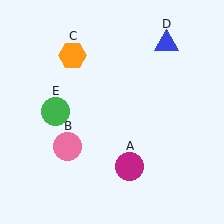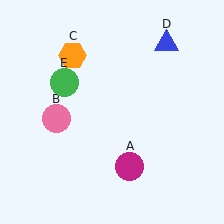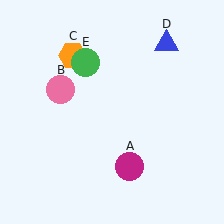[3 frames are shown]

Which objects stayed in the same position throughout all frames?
Magenta circle (object A) and orange hexagon (object C) and blue triangle (object D) remained stationary.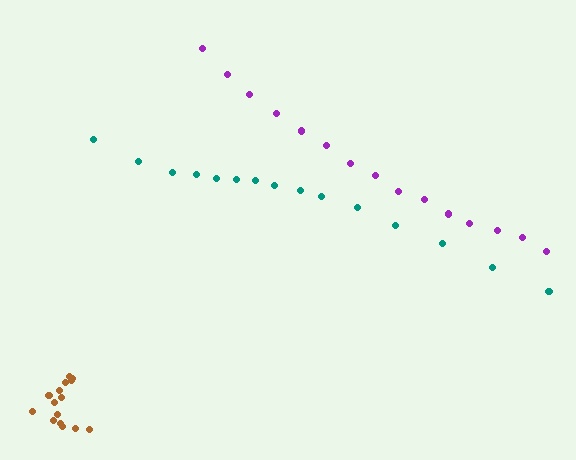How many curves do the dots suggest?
There are 3 distinct paths.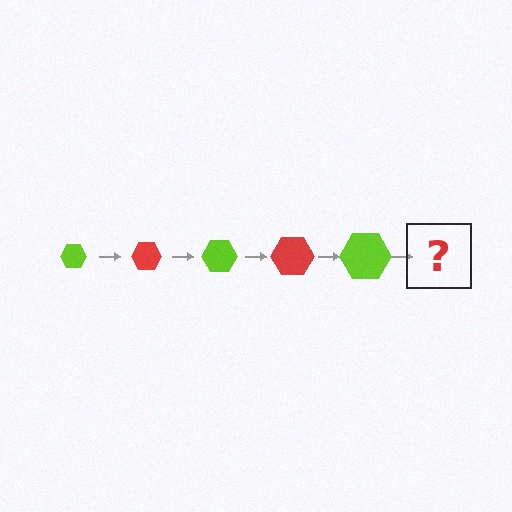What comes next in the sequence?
The next element should be a red hexagon, larger than the previous one.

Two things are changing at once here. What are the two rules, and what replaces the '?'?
The two rules are that the hexagon grows larger each step and the color cycles through lime and red. The '?' should be a red hexagon, larger than the previous one.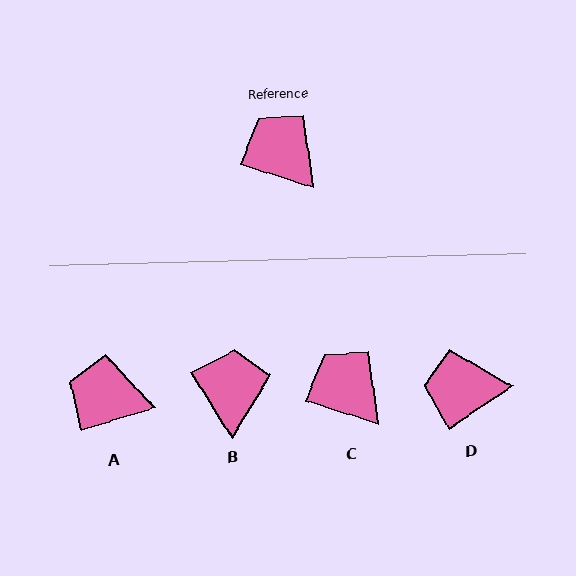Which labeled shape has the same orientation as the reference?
C.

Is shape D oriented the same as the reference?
No, it is off by about 52 degrees.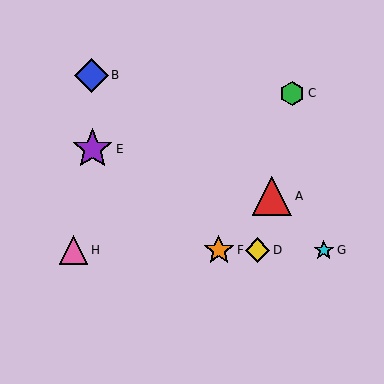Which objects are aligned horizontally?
Objects D, F, G, H are aligned horizontally.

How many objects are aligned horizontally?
4 objects (D, F, G, H) are aligned horizontally.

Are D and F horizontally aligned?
Yes, both are at y≈250.